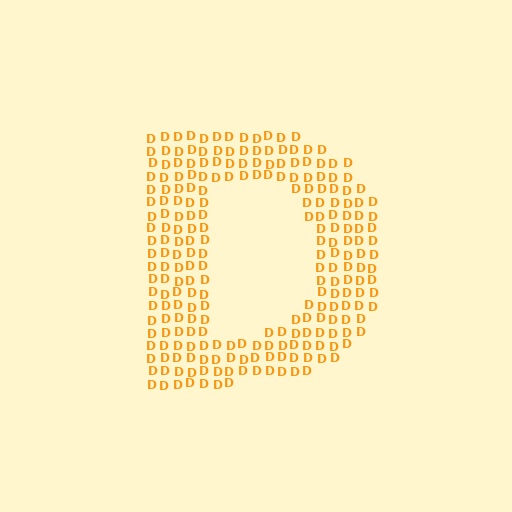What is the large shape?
The large shape is the letter D.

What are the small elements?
The small elements are letter D's.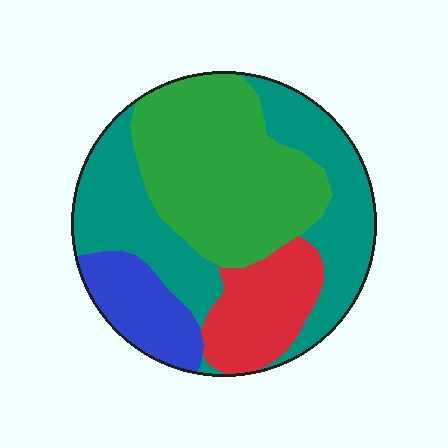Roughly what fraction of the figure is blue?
Blue takes up less than a quarter of the figure.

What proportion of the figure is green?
Green takes up between a third and a half of the figure.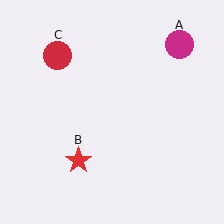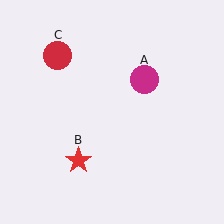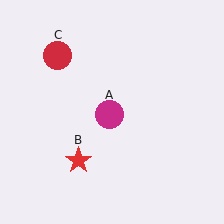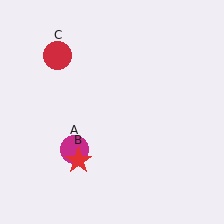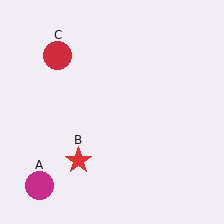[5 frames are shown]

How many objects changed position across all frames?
1 object changed position: magenta circle (object A).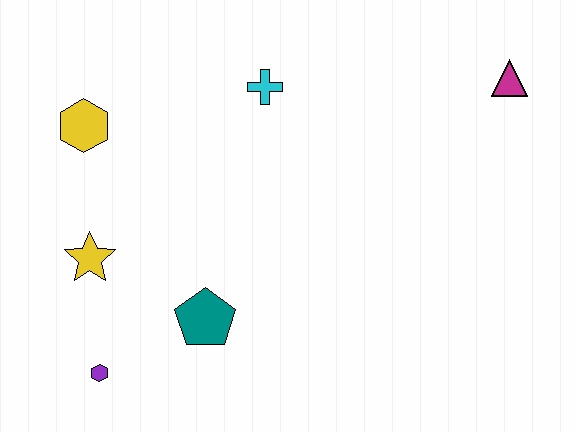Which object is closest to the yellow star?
The purple hexagon is closest to the yellow star.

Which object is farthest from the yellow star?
The magenta triangle is farthest from the yellow star.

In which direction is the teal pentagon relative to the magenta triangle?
The teal pentagon is to the left of the magenta triangle.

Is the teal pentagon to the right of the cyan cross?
No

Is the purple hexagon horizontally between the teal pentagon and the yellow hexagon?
Yes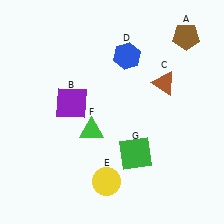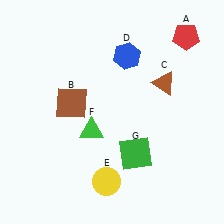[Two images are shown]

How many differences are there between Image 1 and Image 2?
There are 2 differences between the two images.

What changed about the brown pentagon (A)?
In Image 1, A is brown. In Image 2, it changed to red.